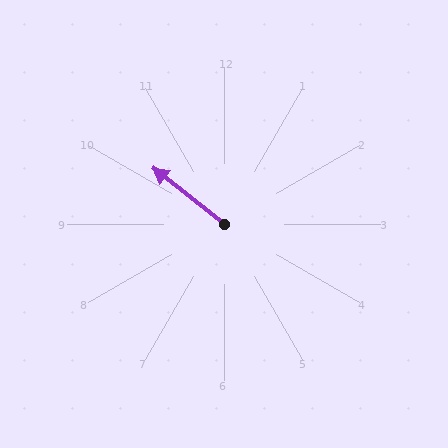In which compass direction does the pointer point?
Northwest.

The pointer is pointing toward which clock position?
Roughly 10 o'clock.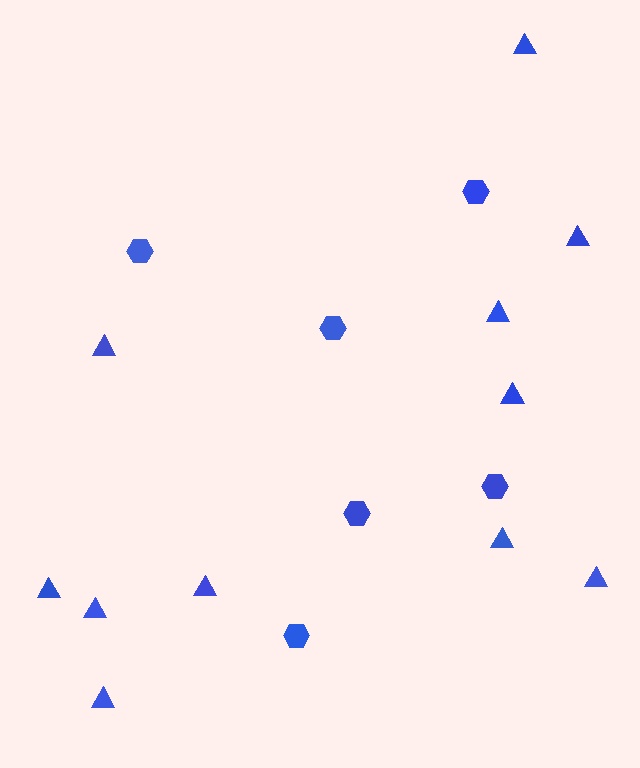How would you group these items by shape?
There are 2 groups: one group of hexagons (6) and one group of triangles (11).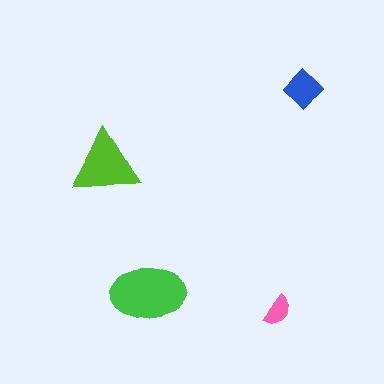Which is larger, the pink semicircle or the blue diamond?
The blue diamond.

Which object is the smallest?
The pink semicircle.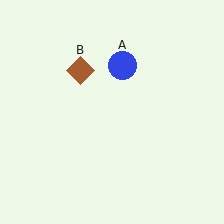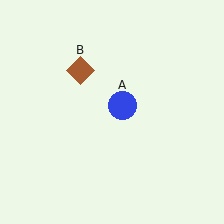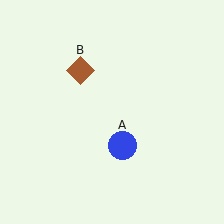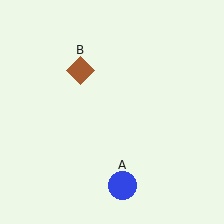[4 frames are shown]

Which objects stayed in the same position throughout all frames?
Brown diamond (object B) remained stationary.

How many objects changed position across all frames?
1 object changed position: blue circle (object A).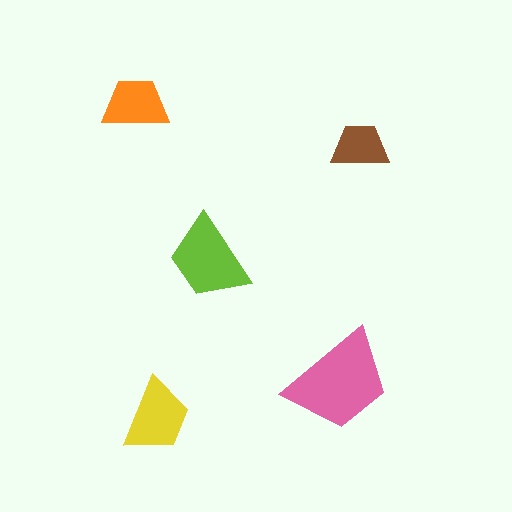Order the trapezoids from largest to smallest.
the pink one, the lime one, the yellow one, the orange one, the brown one.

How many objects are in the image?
There are 5 objects in the image.